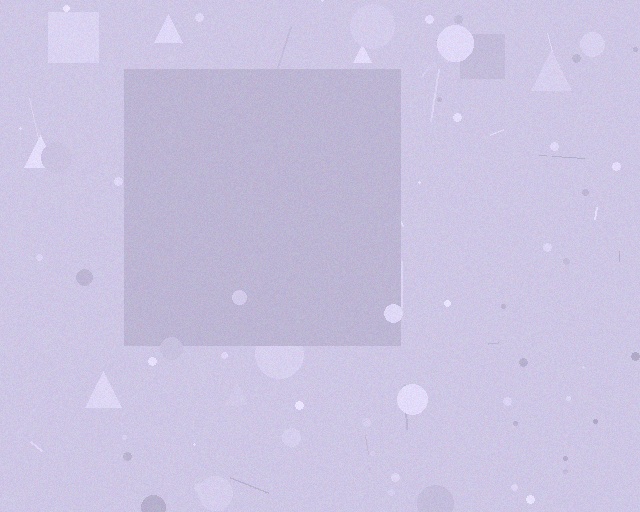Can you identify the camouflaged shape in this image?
The camouflaged shape is a square.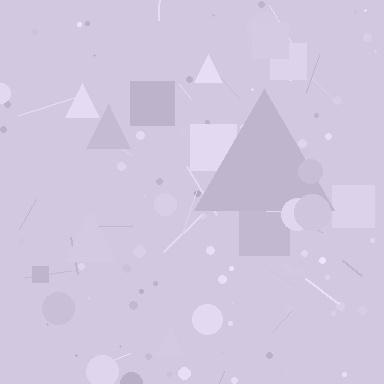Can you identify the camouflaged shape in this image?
The camouflaged shape is a triangle.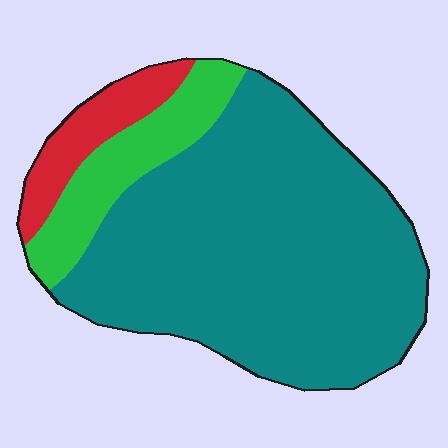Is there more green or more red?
Green.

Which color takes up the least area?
Red, at roughly 10%.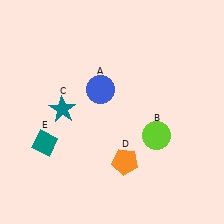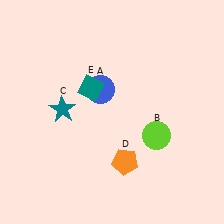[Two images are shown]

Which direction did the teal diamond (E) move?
The teal diamond (E) moved up.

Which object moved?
The teal diamond (E) moved up.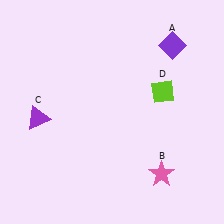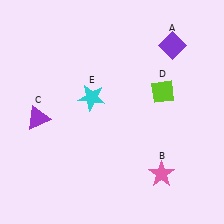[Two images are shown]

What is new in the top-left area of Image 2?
A cyan star (E) was added in the top-left area of Image 2.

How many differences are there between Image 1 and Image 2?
There is 1 difference between the two images.